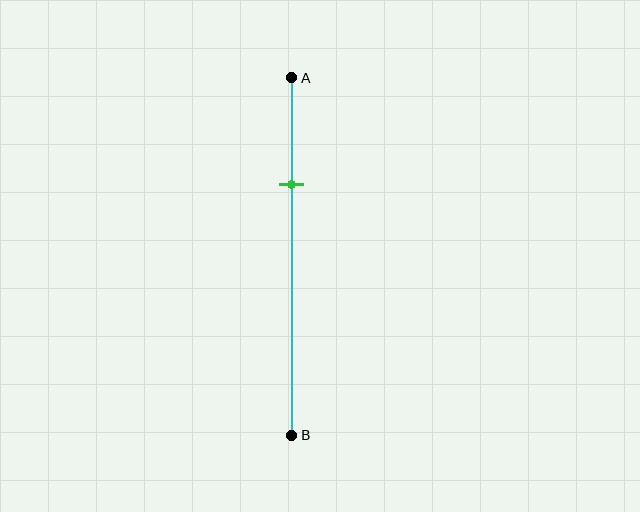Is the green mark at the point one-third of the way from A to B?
No, the mark is at about 30% from A, not at the 33% one-third point.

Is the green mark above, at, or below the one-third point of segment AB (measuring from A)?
The green mark is above the one-third point of segment AB.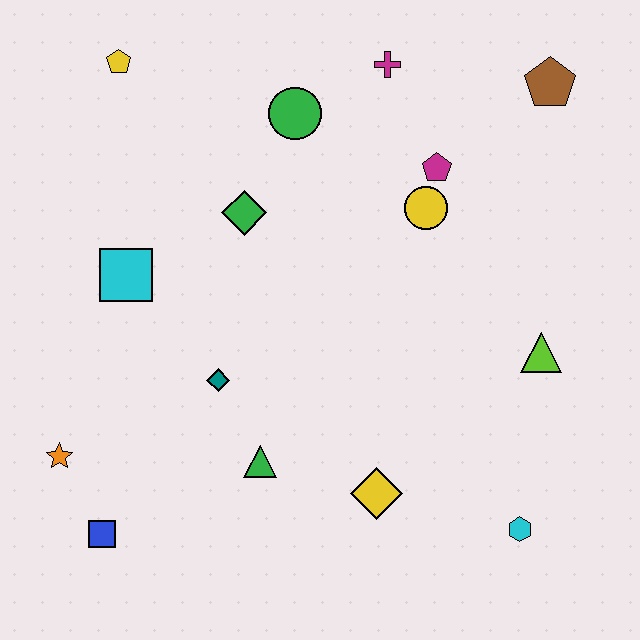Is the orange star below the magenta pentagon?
Yes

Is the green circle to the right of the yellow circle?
No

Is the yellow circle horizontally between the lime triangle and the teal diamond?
Yes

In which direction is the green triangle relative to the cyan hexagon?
The green triangle is to the left of the cyan hexagon.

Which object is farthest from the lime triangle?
The yellow pentagon is farthest from the lime triangle.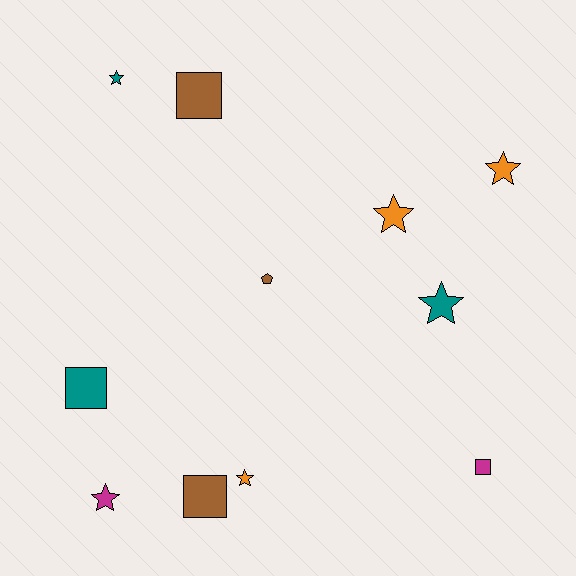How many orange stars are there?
There are 3 orange stars.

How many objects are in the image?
There are 11 objects.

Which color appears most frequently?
Teal, with 3 objects.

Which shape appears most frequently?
Star, with 6 objects.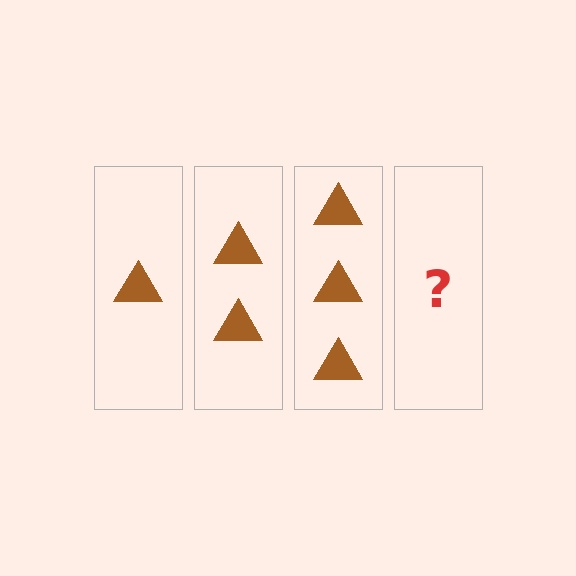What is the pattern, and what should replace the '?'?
The pattern is that each step adds one more triangle. The '?' should be 4 triangles.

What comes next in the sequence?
The next element should be 4 triangles.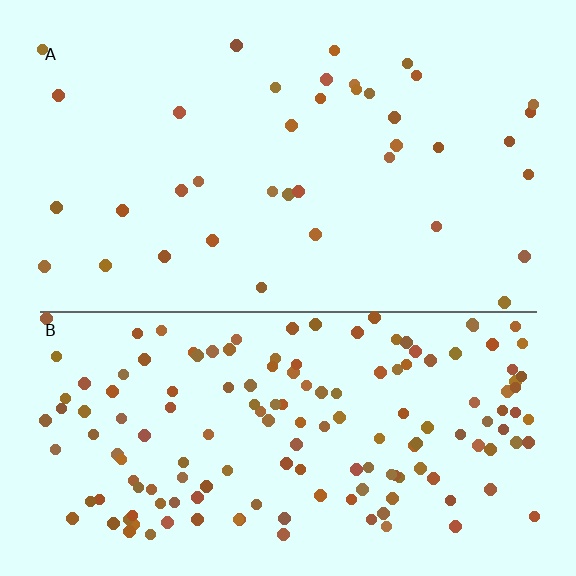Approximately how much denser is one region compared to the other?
Approximately 4.1× — region B over region A.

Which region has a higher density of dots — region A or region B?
B (the bottom).